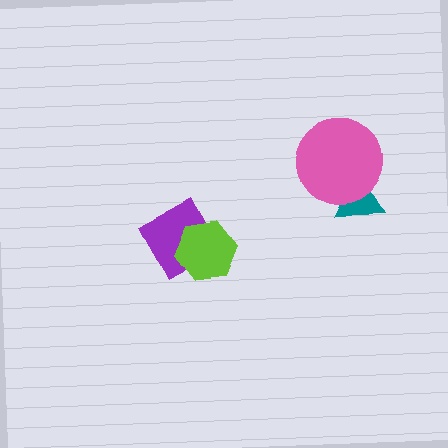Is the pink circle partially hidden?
No, no other shape covers it.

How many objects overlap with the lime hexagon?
1 object overlaps with the lime hexagon.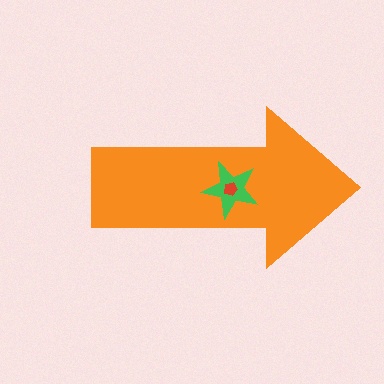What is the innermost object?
The red pentagon.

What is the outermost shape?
The orange arrow.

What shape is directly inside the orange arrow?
The green star.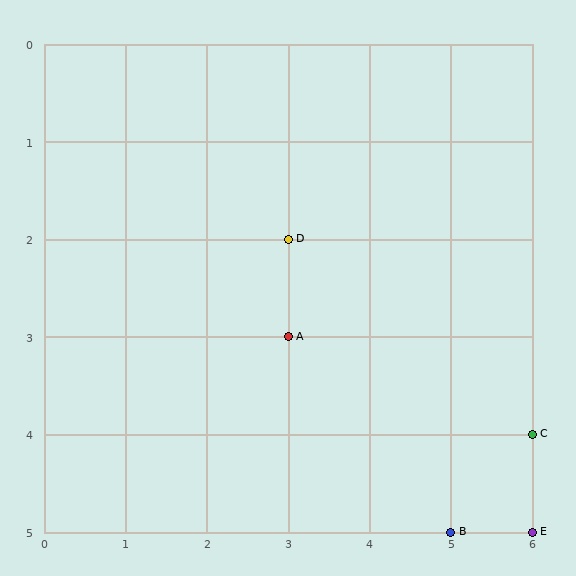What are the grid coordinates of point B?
Point B is at grid coordinates (5, 5).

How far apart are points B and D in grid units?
Points B and D are 2 columns and 3 rows apart (about 3.6 grid units diagonally).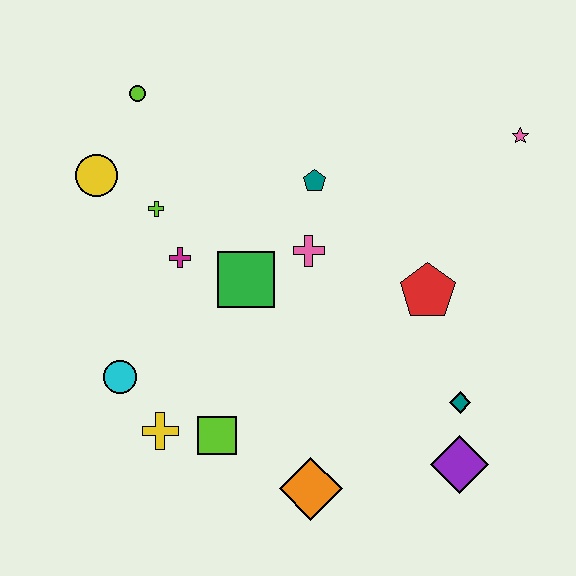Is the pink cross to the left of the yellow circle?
No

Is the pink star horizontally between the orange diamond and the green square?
No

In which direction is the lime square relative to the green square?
The lime square is below the green square.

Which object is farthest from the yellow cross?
The pink star is farthest from the yellow cross.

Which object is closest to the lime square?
The yellow cross is closest to the lime square.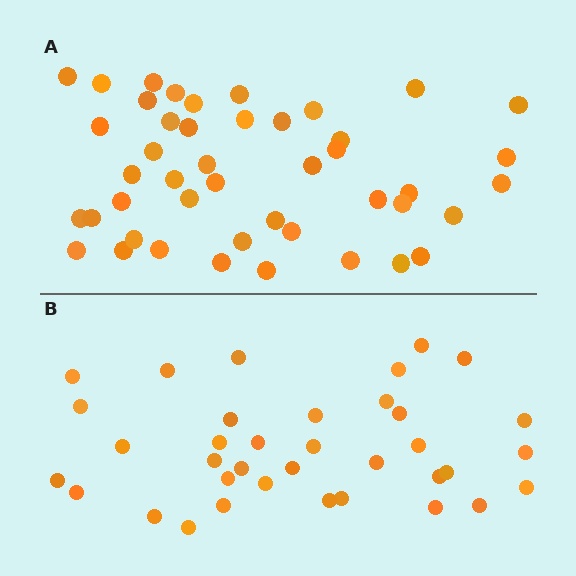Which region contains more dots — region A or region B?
Region A (the top region) has more dots.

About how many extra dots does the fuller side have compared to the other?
Region A has roughly 8 or so more dots than region B.